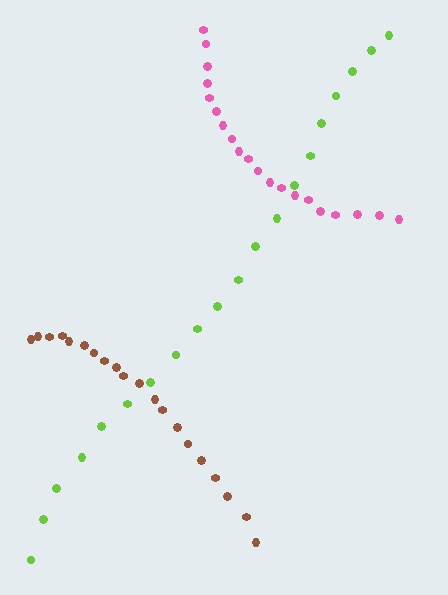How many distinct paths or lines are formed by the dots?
There are 3 distinct paths.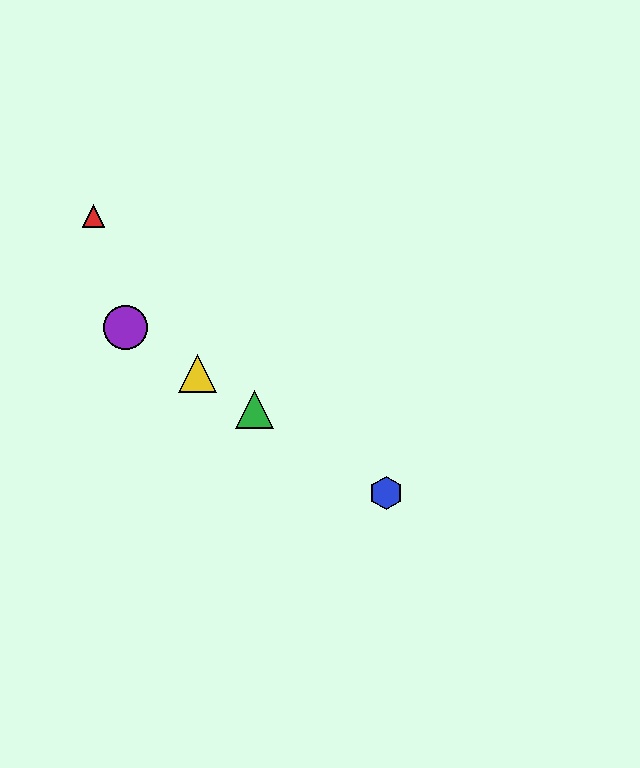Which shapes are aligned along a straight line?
The blue hexagon, the green triangle, the yellow triangle, the purple circle are aligned along a straight line.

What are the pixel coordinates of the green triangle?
The green triangle is at (255, 410).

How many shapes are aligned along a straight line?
4 shapes (the blue hexagon, the green triangle, the yellow triangle, the purple circle) are aligned along a straight line.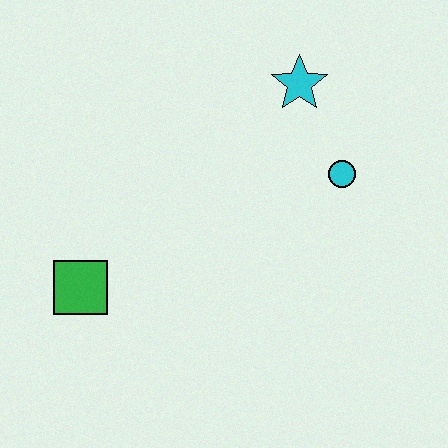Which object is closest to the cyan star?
The cyan circle is closest to the cyan star.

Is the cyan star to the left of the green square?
No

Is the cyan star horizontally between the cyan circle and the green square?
Yes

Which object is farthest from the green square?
The cyan star is farthest from the green square.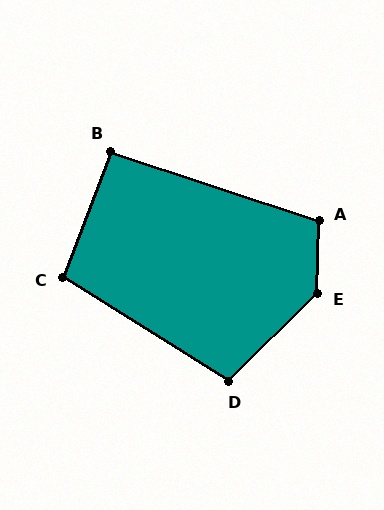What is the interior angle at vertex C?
Approximately 101 degrees (obtuse).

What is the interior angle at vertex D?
Approximately 103 degrees (obtuse).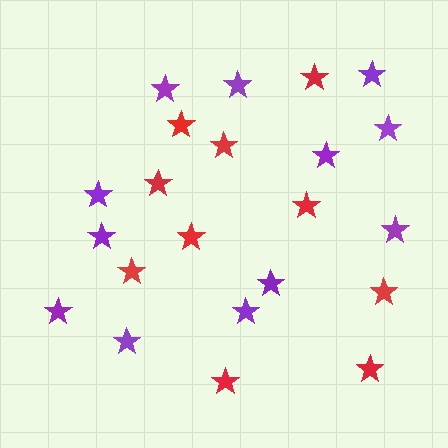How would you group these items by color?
There are 2 groups: one group of purple stars (12) and one group of red stars (10).